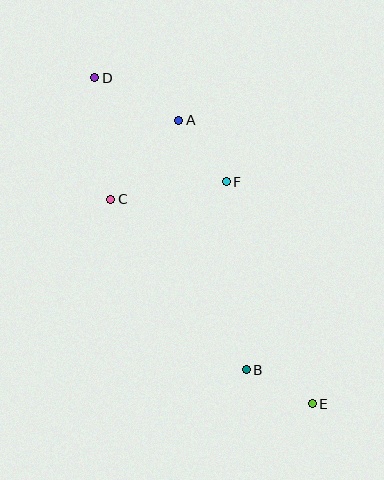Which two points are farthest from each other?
Points D and E are farthest from each other.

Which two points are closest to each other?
Points B and E are closest to each other.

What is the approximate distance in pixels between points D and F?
The distance between D and F is approximately 167 pixels.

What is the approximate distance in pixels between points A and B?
The distance between A and B is approximately 259 pixels.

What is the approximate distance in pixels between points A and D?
The distance between A and D is approximately 94 pixels.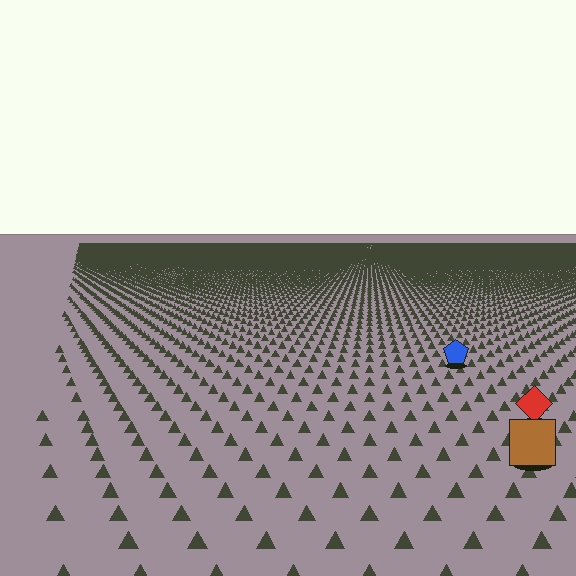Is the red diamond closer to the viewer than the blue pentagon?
Yes. The red diamond is closer — you can tell from the texture gradient: the ground texture is coarser near it.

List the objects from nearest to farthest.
From nearest to farthest: the brown square, the red diamond, the blue pentagon.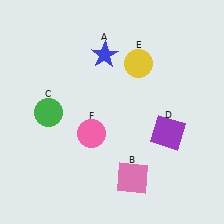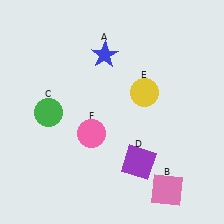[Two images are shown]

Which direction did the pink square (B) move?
The pink square (B) moved right.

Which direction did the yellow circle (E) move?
The yellow circle (E) moved down.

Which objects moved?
The objects that moved are: the pink square (B), the purple square (D), the yellow circle (E).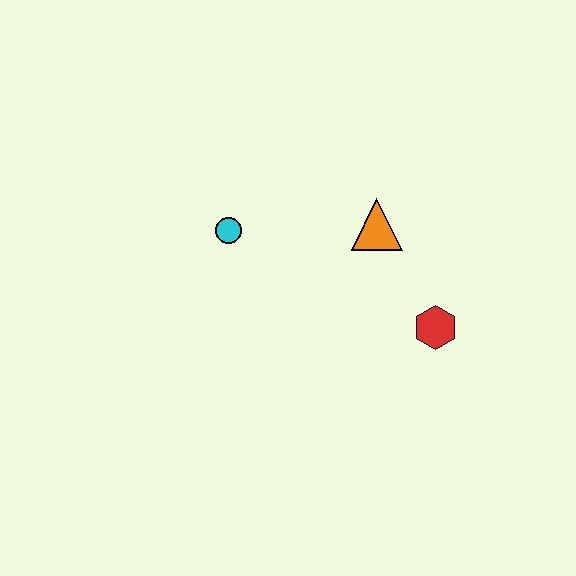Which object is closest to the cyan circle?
The orange triangle is closest to the cyan circle.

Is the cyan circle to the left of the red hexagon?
Yes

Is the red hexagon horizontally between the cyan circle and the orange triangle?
No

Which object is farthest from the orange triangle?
The cyan circle is farthest from the orange triangle.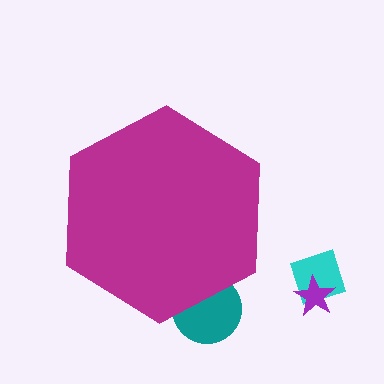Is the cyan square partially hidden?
No, the cyan square is fully visible.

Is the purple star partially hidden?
No, the purple star is fully visible.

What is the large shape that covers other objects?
A magenta hexagon.